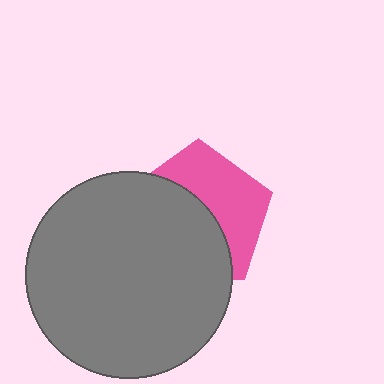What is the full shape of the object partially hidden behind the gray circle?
The partially hidden object is a pink pentagon.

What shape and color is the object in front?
The object in front is a gray circle.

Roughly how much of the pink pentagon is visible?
About half of it is visible (roughly 45%).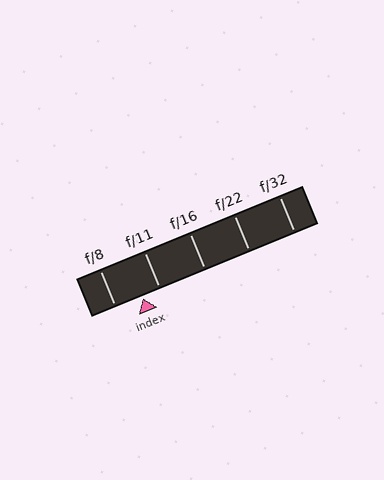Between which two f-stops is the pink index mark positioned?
The index mark is between f/8 and f/11.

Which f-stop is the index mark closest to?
The index mark is closest to f/11.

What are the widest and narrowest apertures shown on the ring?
The widest aperture shown is f/8 and the narrowest is f/32.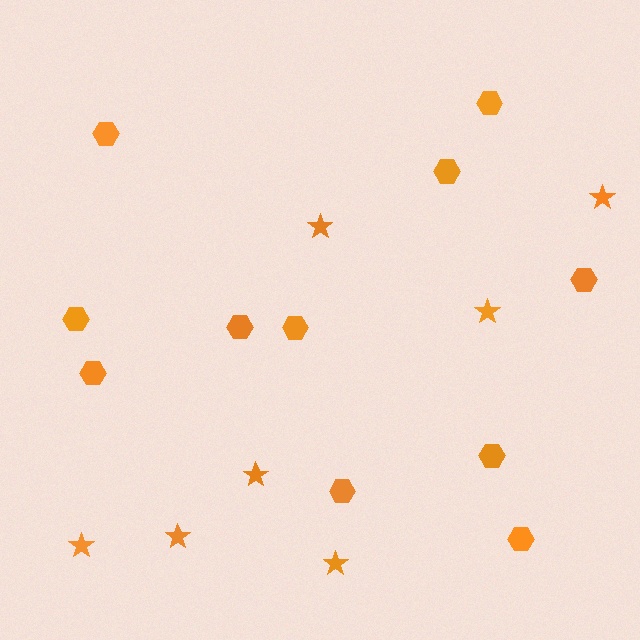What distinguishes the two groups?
There are 2 groups: one group of stars (7) and one group of hexagons (11).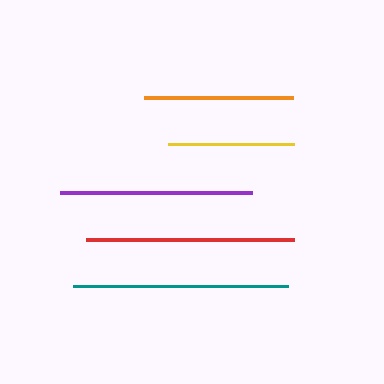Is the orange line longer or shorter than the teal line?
The teal line is longer than the orange line.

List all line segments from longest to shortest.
From longest to shortest: teal, red, purple, orange, yellow.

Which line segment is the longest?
The teal line is the longest at approximately 215 pixels.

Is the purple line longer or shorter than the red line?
The red line is longer than the purple line.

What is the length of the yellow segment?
The yellow segment is approximately 126 pixels long.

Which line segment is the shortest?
The yellow line is the shortest at approximately 126 pixels.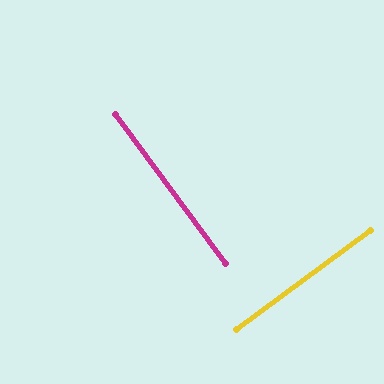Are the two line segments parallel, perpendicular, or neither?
Perpendicular — they meet at approximately 90°.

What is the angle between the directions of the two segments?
Approximately 90 degrees.